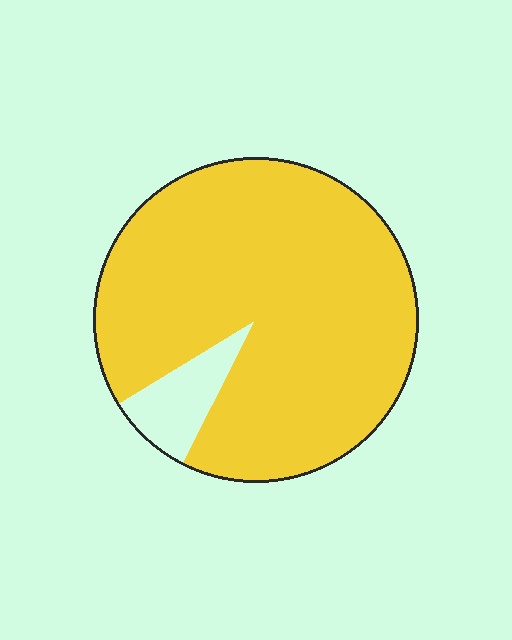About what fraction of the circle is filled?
About nine tenths (9/10).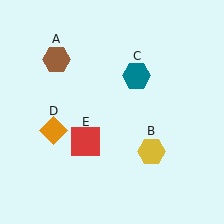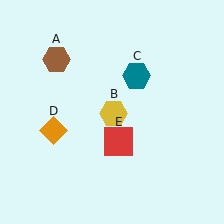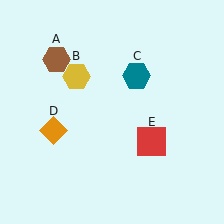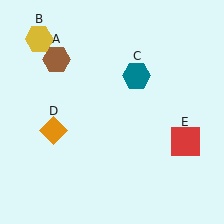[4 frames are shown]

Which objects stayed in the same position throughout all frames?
Brown hexagon (object A) and teal hexagon (object C) and orange diamond (object D) remained stationary.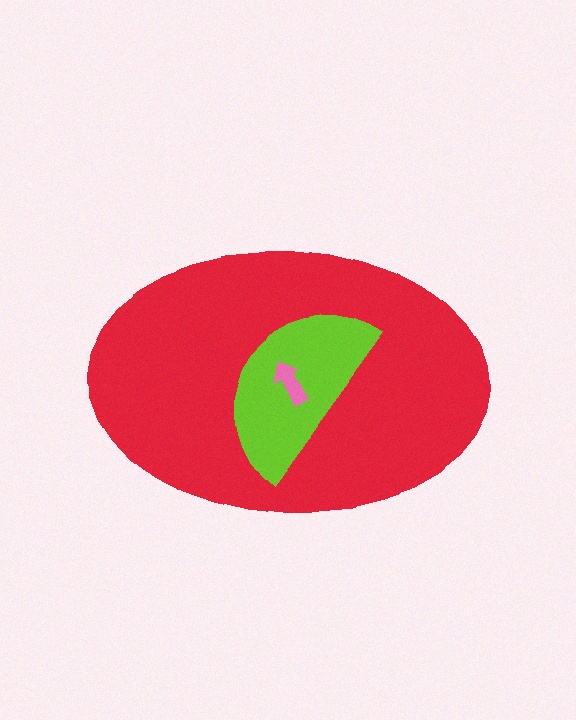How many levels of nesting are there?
3.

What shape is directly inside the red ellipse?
The lime semicircle.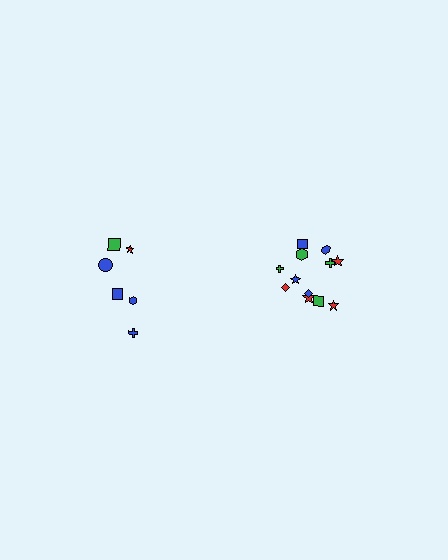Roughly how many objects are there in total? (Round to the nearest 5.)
Roughly 20 objects in total.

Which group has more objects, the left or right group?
The right group.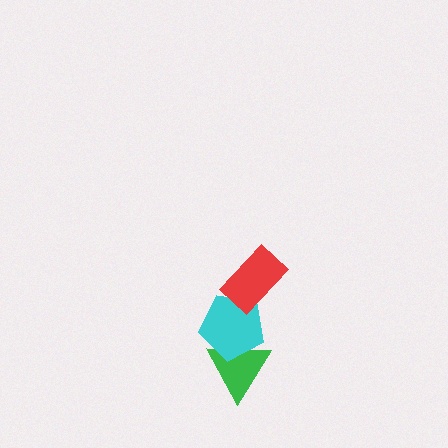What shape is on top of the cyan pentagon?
The red rectangle is on top of the cyan pentagon.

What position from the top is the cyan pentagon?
The cyan pentagon is 2nd from the top.